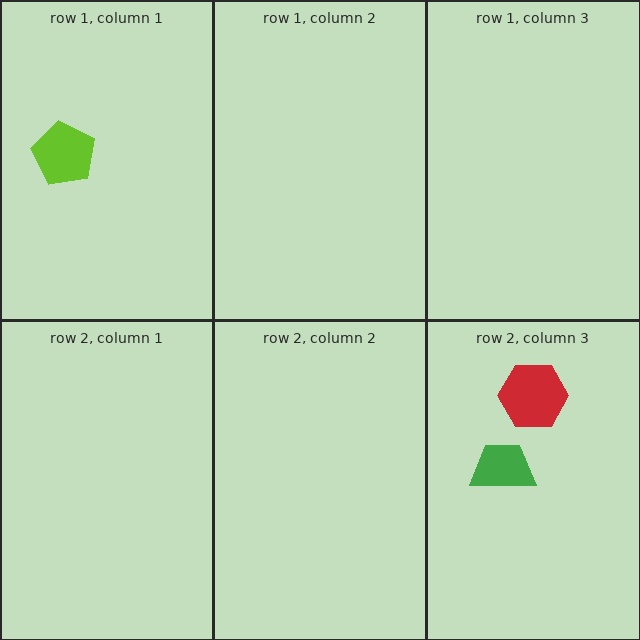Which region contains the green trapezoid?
The row 2, column 3 region.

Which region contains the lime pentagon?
The row 1, column 1 region.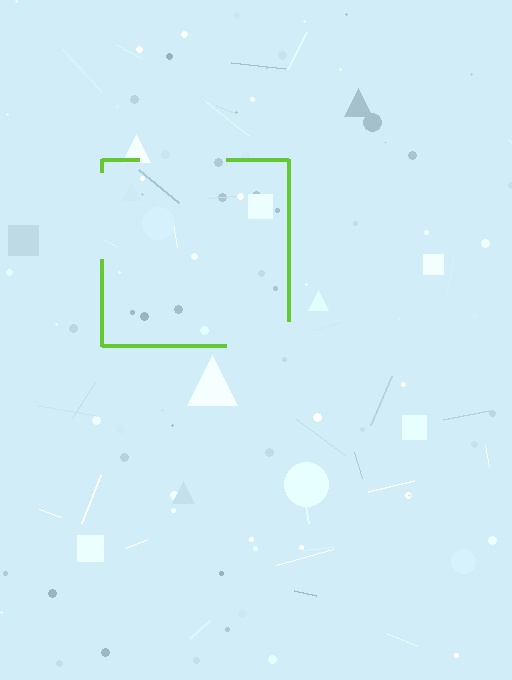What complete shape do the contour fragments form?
The contour fragments form a square.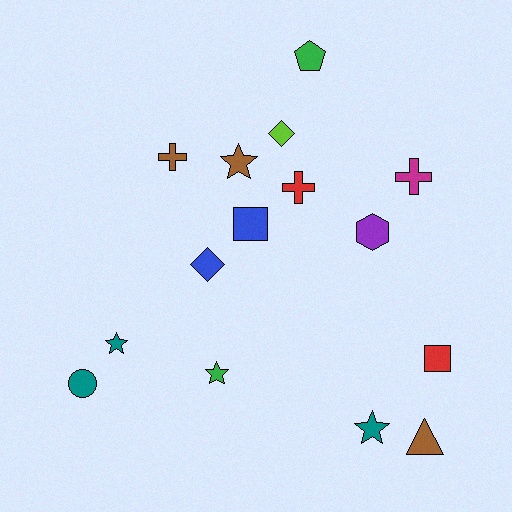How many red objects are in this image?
There are 2 red objects.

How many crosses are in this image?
There are 3 crosses.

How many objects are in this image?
There are 15 objects.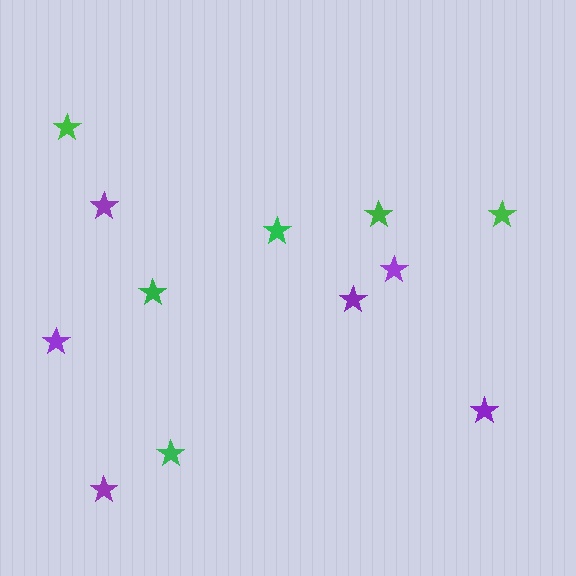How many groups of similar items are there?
There are 2 groups: one group of purple stars (6) and one group of green stars (6).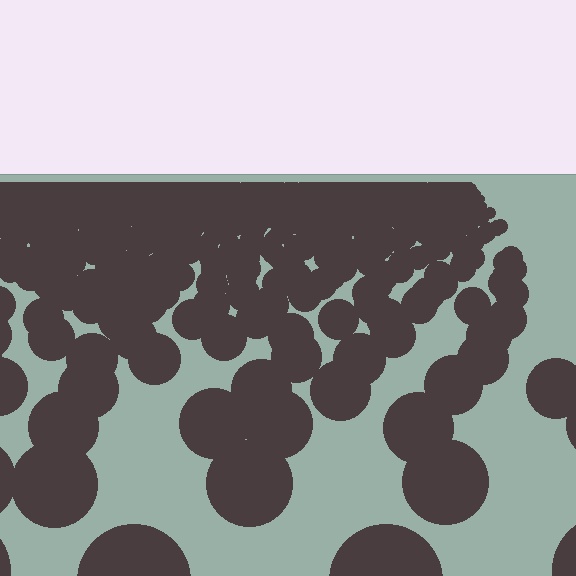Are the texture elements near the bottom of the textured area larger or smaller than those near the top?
Larger. Near the bottom, elements are closer to the viewer and appear at a bigger on-screen size.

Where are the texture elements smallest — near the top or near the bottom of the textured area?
Near the top.